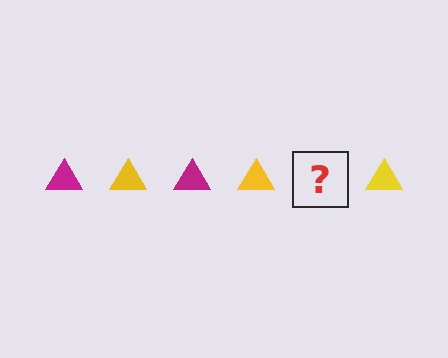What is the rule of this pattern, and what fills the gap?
The rule is that the pattern cycles through magenta, yellow triangles. The gap should be filled with a magenta triangle.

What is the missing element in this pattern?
The missing element is a magenta triangle.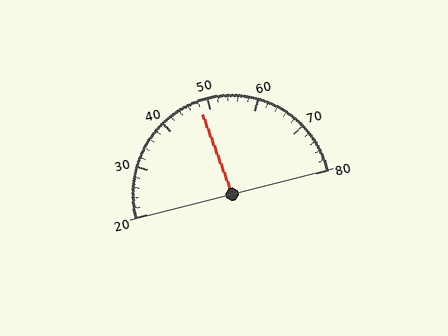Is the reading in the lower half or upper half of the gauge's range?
The reading is in the lower half of the range (20 to 80).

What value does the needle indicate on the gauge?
The needle indicates approximately 48.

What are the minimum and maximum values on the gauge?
The gauge ranges from 20 to 80.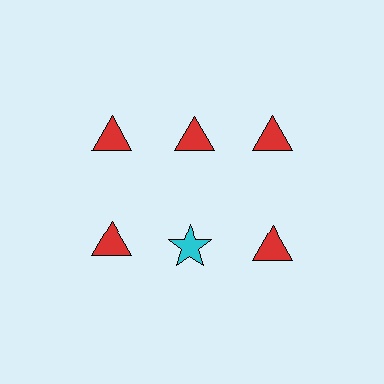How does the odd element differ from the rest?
It differs in both color (cyan instead of red) and shape (star instead of triangle).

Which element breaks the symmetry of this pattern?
The cyan star in the second row, second from left column breaks the symmetry. All other shapes are red triangles.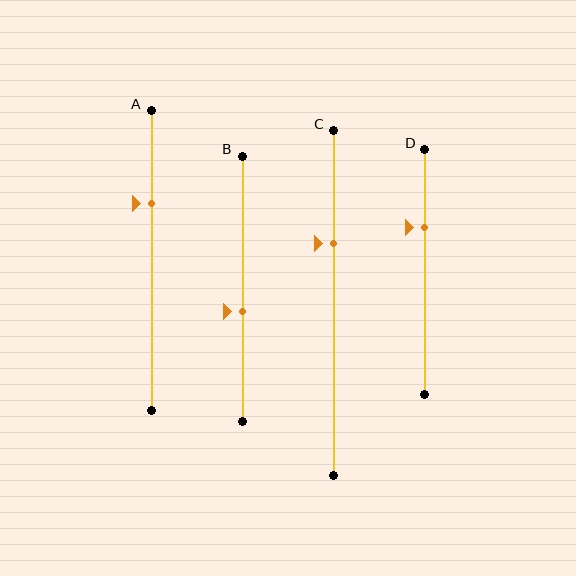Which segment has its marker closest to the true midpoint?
Segment B has its marker closest to the true midpoint.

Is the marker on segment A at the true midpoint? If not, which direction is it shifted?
No, the marker on segment A is shifted upward by about 19% of the segment length.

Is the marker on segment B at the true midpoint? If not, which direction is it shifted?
No, the marker on segment B is shifted downward by about 9% of the segment length.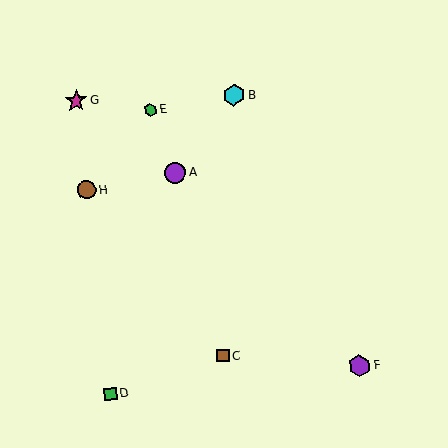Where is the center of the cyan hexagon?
The center of the cyan hexagon is at (234, 95).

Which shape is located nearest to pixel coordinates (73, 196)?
The brown circle (labeled H) at (87, 190) is nearest to that location.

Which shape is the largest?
The magenta star (labeled G) is the largest.